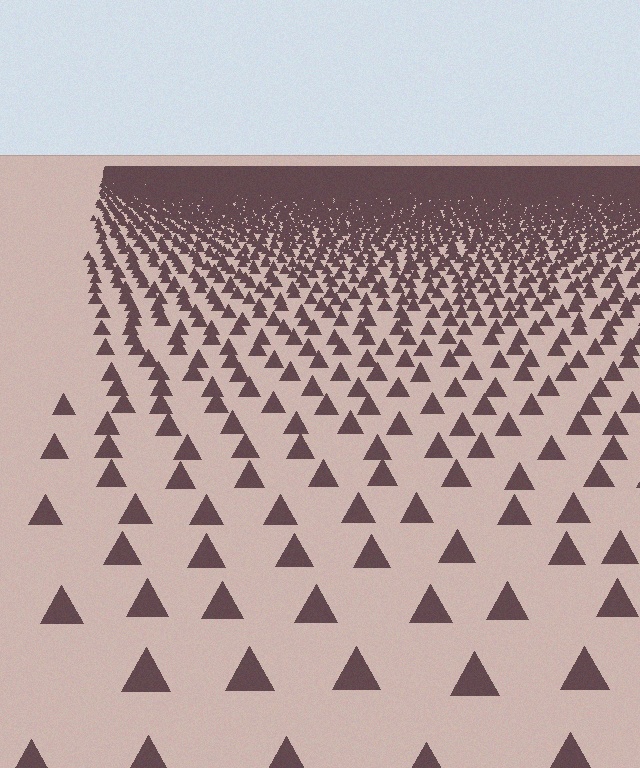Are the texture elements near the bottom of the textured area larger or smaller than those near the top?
Larger. Near the bottom, elements are closer to the viewer and appear at a bigger on-screen size.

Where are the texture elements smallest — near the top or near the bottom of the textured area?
Near the top.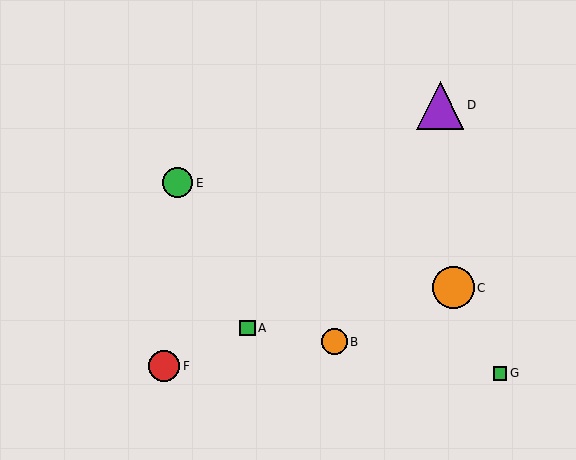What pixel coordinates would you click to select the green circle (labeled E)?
Click at (178, 183) to select the green circle E.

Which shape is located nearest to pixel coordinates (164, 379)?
The red circle (labeled F) at (164, 366) is nearest to that location.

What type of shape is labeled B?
Shape B is an orange circle.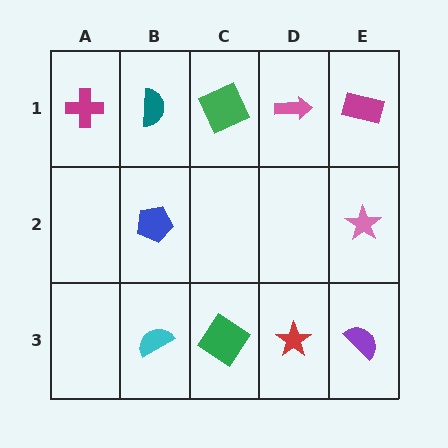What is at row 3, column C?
A green diamond.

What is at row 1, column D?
A pink arrow.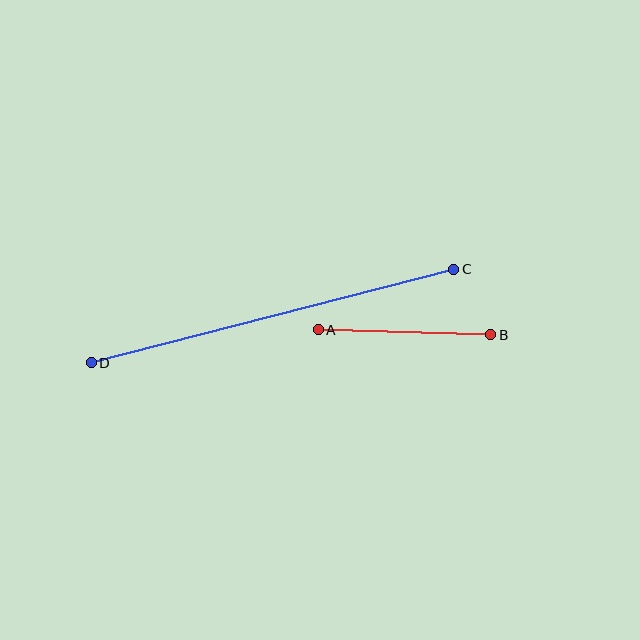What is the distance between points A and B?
The distance is approximately 173 pixels.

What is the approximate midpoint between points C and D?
The midpoint is at approximately (272, 316) pixels.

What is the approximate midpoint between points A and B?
The midpoint is at approximately (404, 332) pixels.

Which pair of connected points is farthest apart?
Points C and D are farthest apart.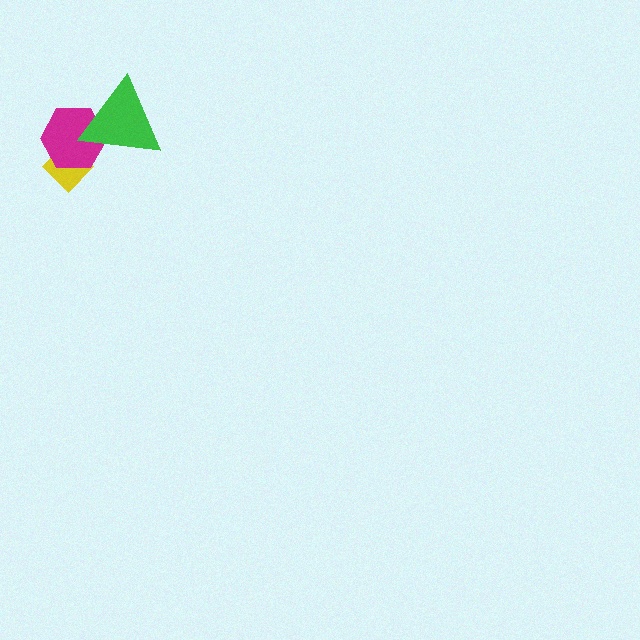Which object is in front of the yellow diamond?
The magenta hexagon is in front of the yellow diamond.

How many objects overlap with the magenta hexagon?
2 objects overlap with the magenta hexagon.